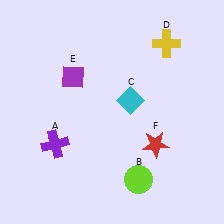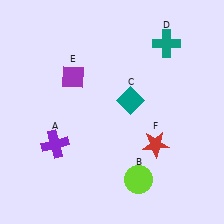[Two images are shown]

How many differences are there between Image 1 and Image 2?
There are 2 differences between the two images.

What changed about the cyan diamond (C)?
In Image 1, C is cyan. In Image 2, it changed to teal.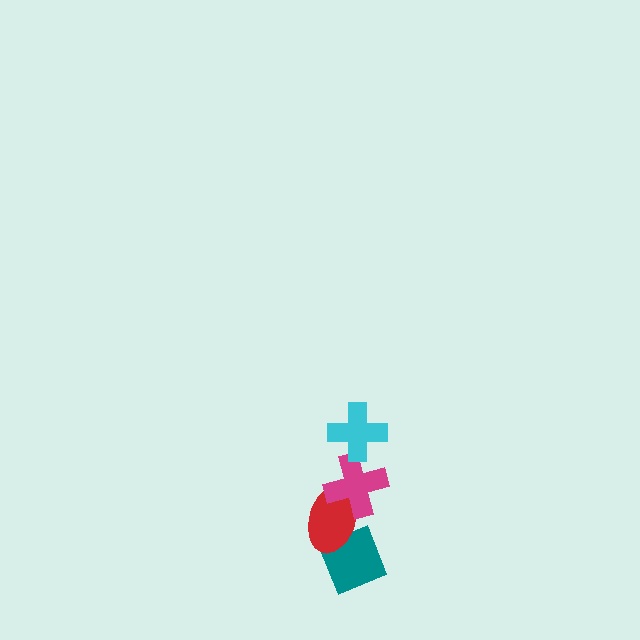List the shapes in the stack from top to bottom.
From top to bottom: the cyan cross, the magenta cross, the red ellipse, the teal diamond.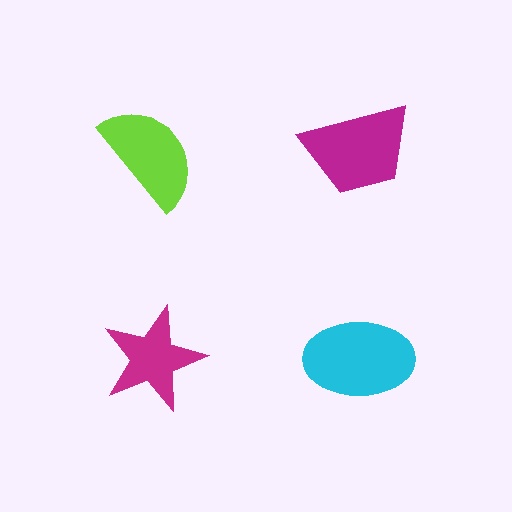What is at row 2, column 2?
A cyan ellipse.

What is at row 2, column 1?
A magenta star.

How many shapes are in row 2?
2 shapes.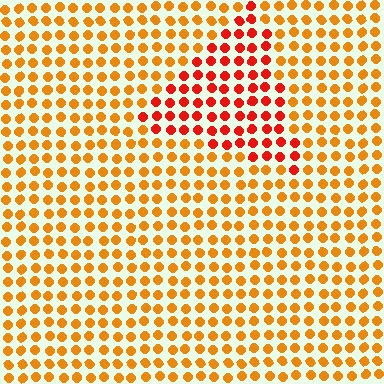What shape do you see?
I see a triangle.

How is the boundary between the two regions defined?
The boundary is defined purely by a slight shift in hue (about 33 degrees). Spacing, size, and orientation are identical on both sides.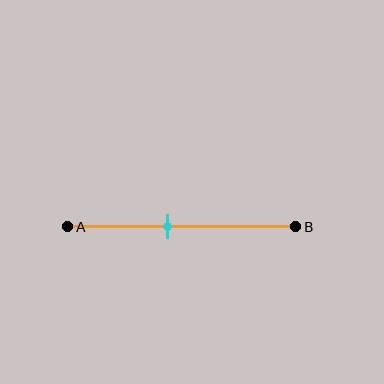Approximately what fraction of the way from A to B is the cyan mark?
The cyan mark is approximately 45% of the way from A to B.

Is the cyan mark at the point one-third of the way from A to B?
No, the mark is at about 45% from A, not at the 33% one-third point.